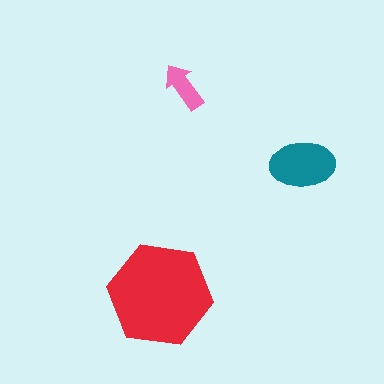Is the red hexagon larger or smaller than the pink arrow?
Larger.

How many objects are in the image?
There are 3 objects in the image.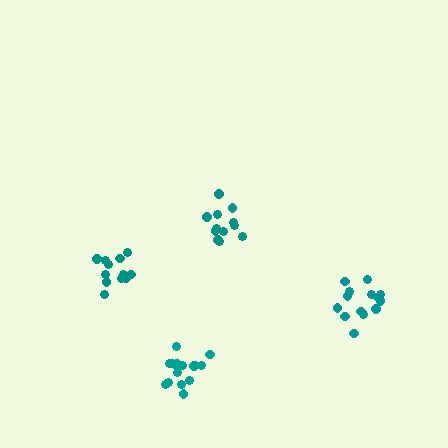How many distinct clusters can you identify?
There are 4 distinct clusters.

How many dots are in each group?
Group 1: 12 dots, Group 2: 14 dots, Group 3: 16 dots, Group 4: 12 dots (54 total).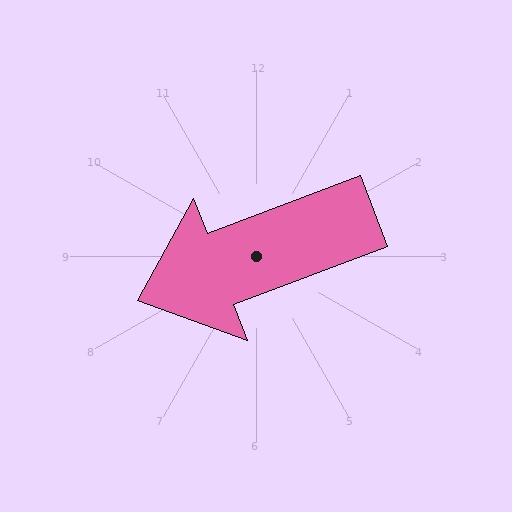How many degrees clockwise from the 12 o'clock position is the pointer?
Approximately 249 degrees.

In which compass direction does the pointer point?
West.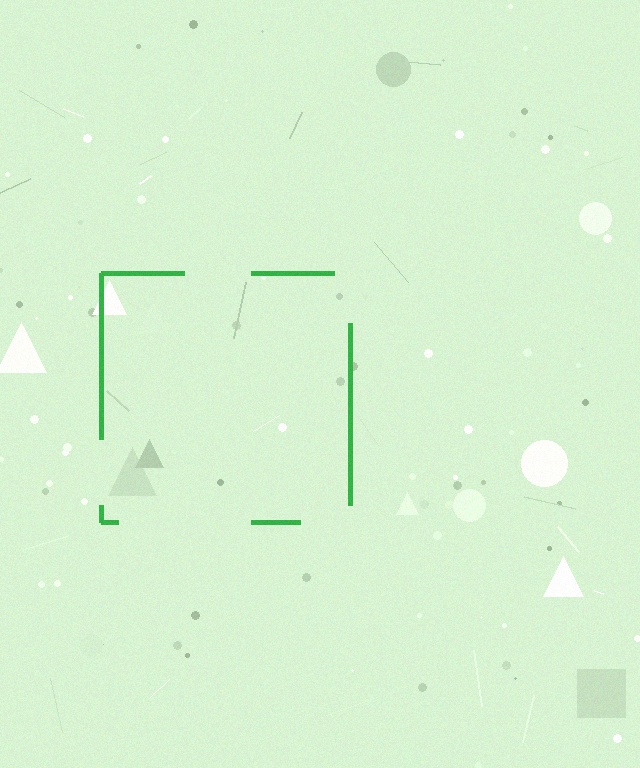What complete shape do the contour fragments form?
The contour fragments form a square.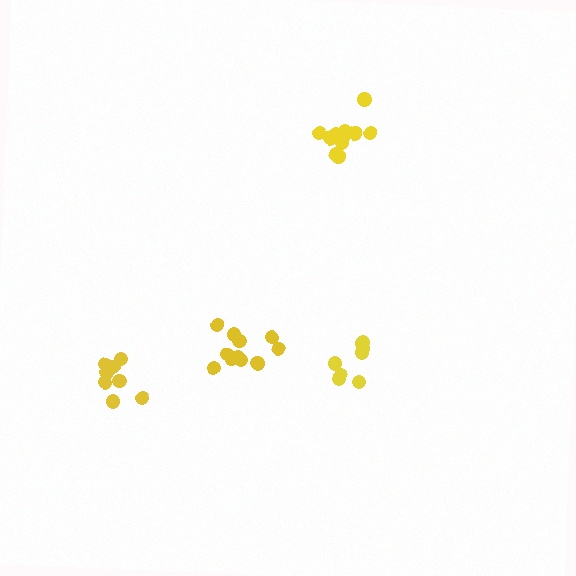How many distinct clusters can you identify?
There are 4 distinct clusters.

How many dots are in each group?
Group 1: 12 dots, Group 2: 12 dots, Group 3: 8 dots, Group 4: 8 dots (40 total).